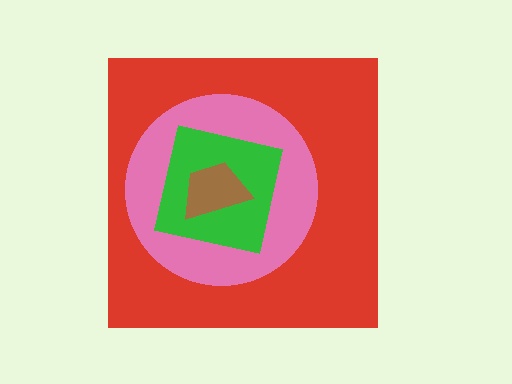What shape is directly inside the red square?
The pink circle.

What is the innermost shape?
The brown trapezoid.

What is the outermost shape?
The red square.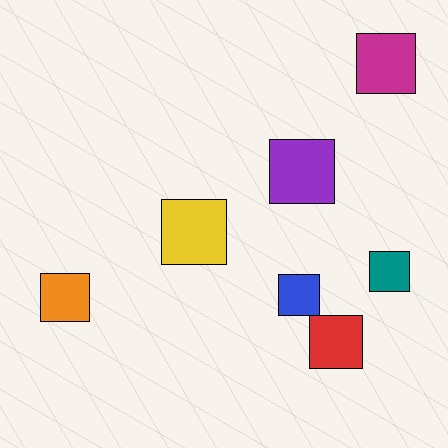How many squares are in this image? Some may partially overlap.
There are 7 squares.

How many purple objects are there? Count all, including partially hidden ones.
There is 1 purple object.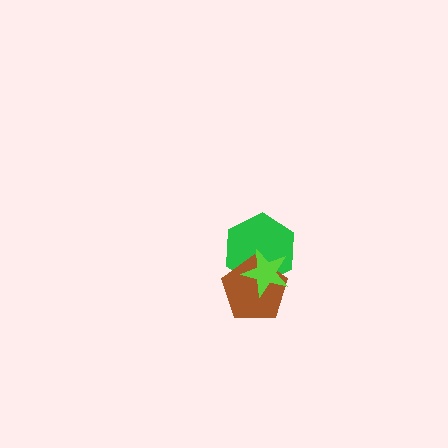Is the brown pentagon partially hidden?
Yes, it is partially covered by another shape.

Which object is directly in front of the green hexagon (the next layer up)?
The brown pentagon is directly in front of the green hexagon.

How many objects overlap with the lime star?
2 objects overlap with the lime star.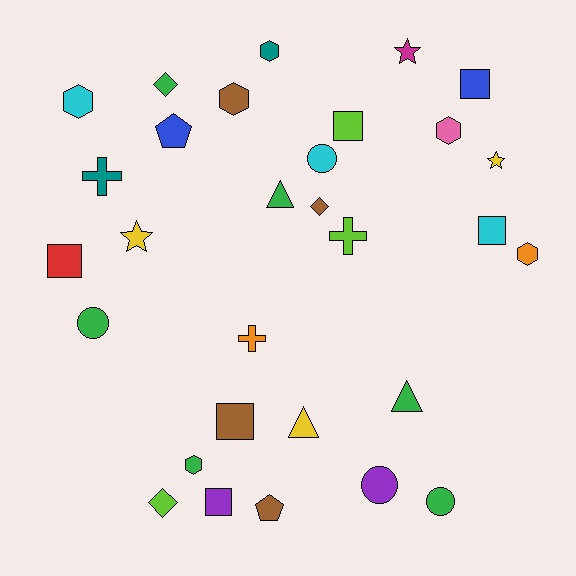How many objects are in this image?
There are 30 objects.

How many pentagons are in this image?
There are 2 pentagons.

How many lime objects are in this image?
There are 3 lime objects.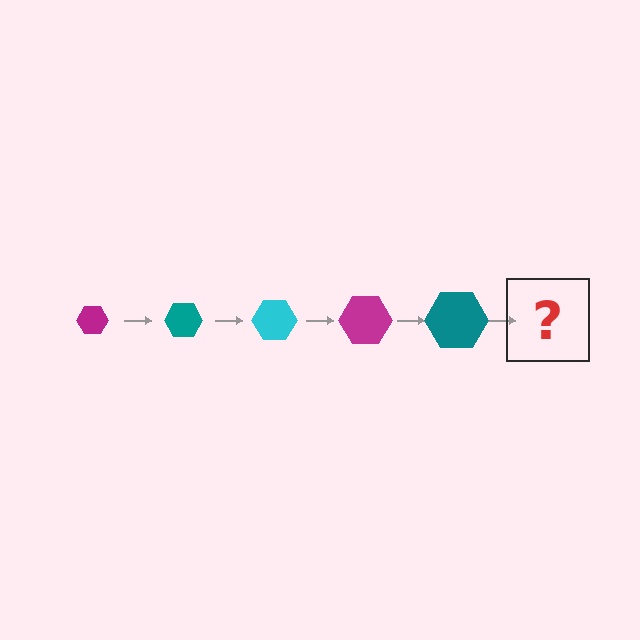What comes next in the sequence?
The next element should be a cyan hexagon, larger than the previous one.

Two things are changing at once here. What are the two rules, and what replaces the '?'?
The two rules are that the hexagon grows larger each step and the color cycles through magenta, teal, and cyan. The '?' should be a cyan hexagon, larger than the previous one.